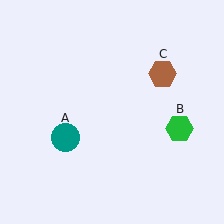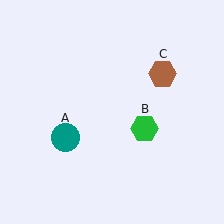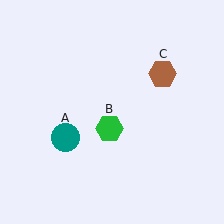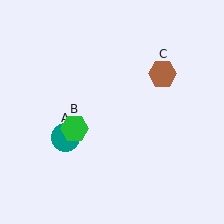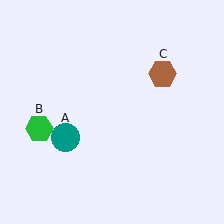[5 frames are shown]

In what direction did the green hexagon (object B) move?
The green hexagon (object B) moved left.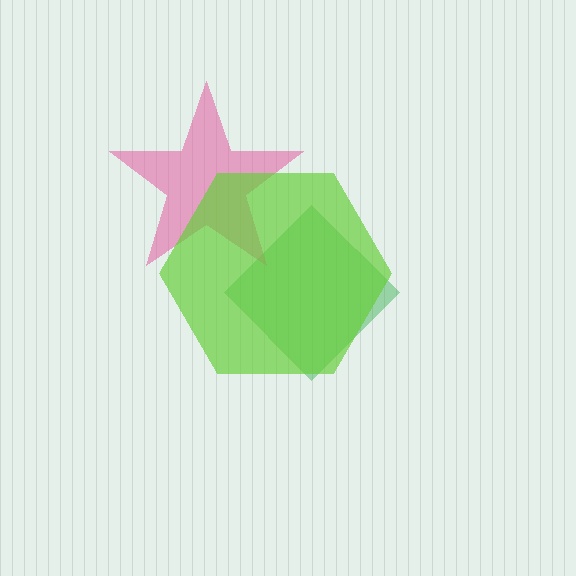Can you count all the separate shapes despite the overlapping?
Yes, there are 3 separate shapes.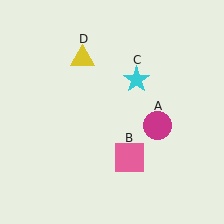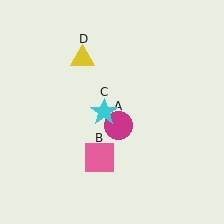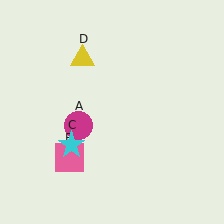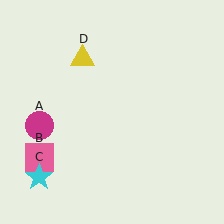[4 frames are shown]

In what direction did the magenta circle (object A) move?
The magenta circle (object A) moved left.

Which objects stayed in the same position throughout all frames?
Yellow triangle (object D) remained stationary.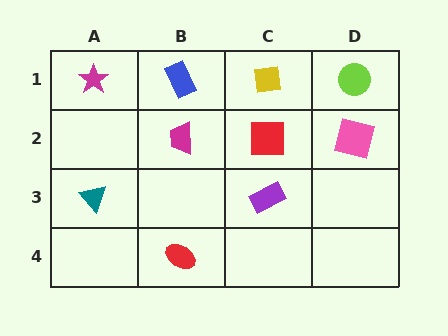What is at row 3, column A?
A teal triangle.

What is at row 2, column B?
A magenta trapezoid.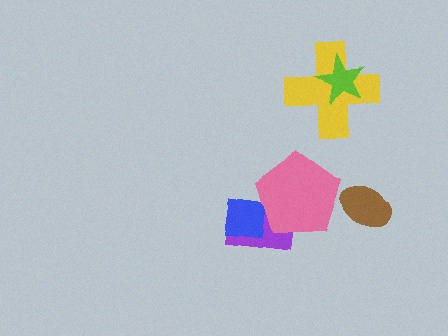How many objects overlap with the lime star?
1 object overlaps with the lime star.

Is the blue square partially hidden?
Yes, it is partially covered by another shape.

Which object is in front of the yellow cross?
The lime star is in front of the yellow cross.